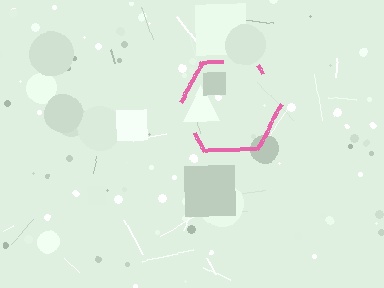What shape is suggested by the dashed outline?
The dashed outline suggests a hexagon.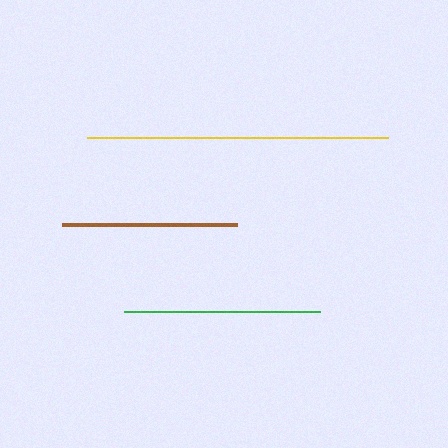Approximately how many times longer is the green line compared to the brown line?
The green line is approximately 1.1 times the length of the brown line.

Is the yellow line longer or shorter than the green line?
The yellow line is longer than the green line.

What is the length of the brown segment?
The brown segment is approximately 175 pixels long.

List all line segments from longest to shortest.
From longest to shortest: yellow, green, brown.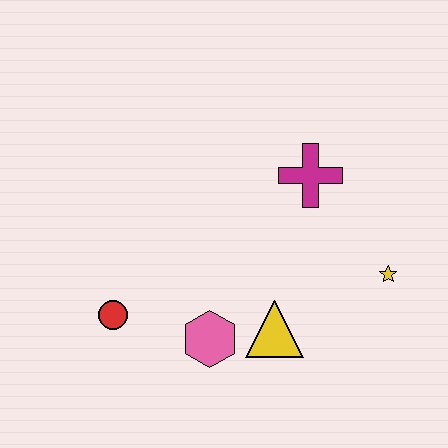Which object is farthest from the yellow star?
The red circle is farthest from the yellow star.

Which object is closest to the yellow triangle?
The pink hexagon is closest to the yellow triangle.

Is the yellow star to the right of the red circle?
Yes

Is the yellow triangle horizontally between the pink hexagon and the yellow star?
Yes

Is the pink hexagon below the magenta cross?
Yes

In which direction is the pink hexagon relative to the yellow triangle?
The pink hexagon is to the left of the yellow triangle.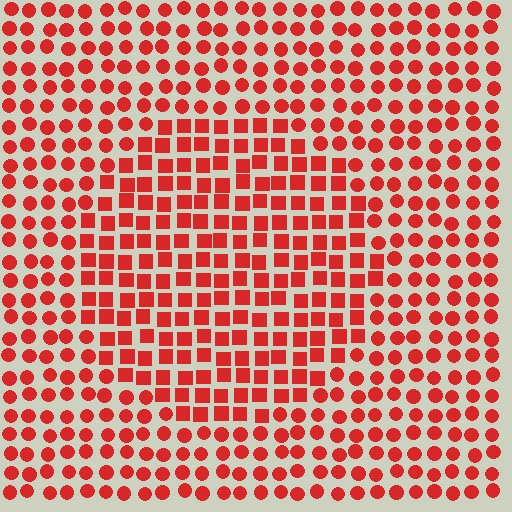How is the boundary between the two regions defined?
The boundary is defined by a change in element shape: squares inside vs. circles outside. All elements share the same color and spacing.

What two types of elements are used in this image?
The image uses squares inside the circle region and circles outside it.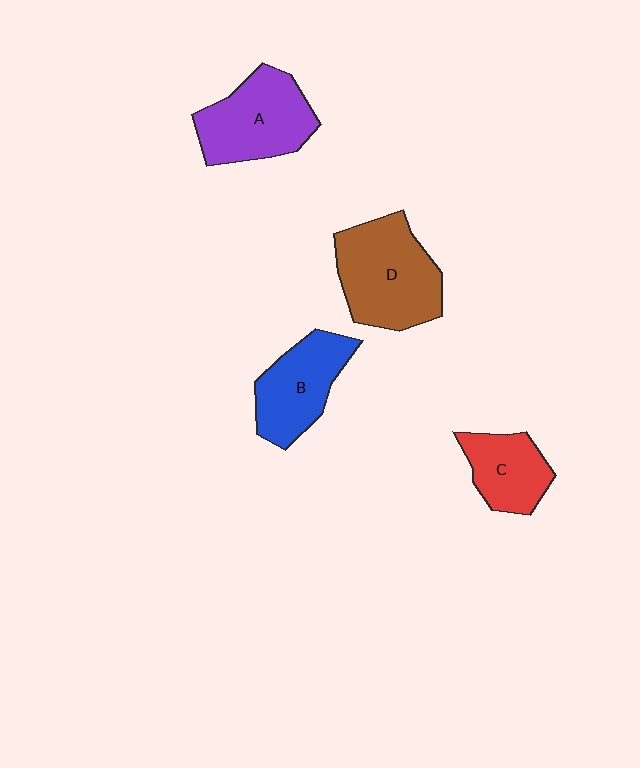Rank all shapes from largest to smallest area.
From largest to smallest: D (brown), A (purple), B (blue), C (red).